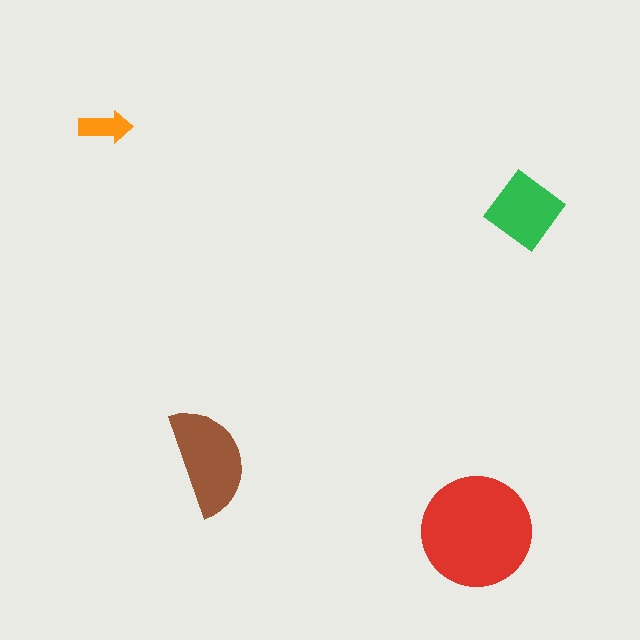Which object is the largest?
The red circle.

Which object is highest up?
The orange arrow is topmost.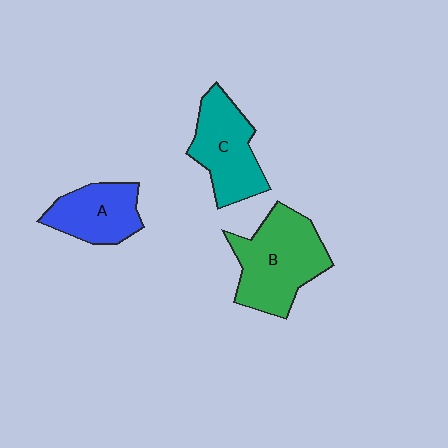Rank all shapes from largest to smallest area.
From largest to smallest: B (green), C (teal), A (blue).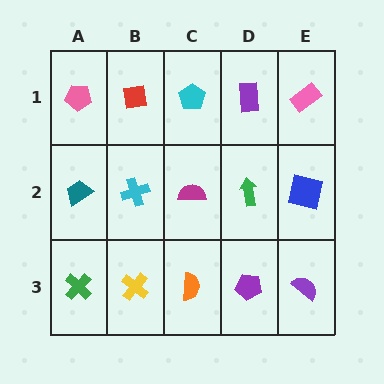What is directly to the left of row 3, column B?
A green cross.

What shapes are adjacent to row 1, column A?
A teal trapezoid (row 2, column A), a red square (row 1, column B).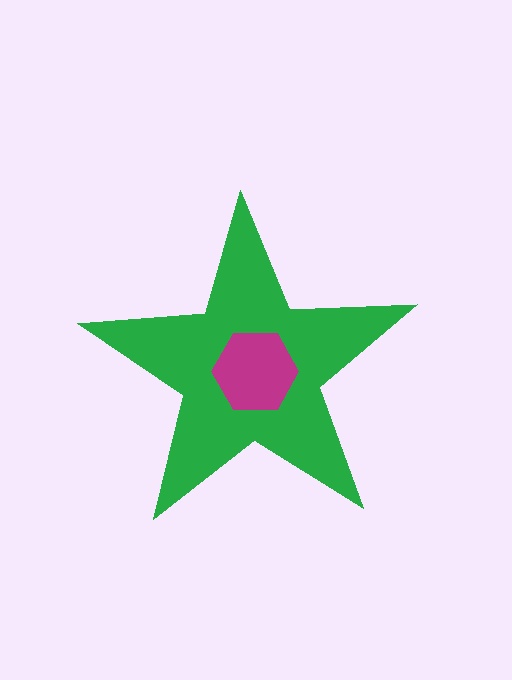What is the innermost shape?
The magenta hexagon.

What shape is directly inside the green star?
The magenta hexagon.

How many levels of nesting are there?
2.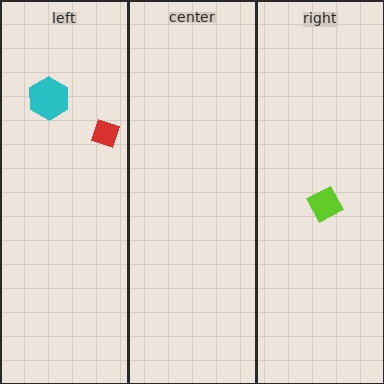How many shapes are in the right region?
1.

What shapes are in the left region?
The cyan hexagon, the red diamond.